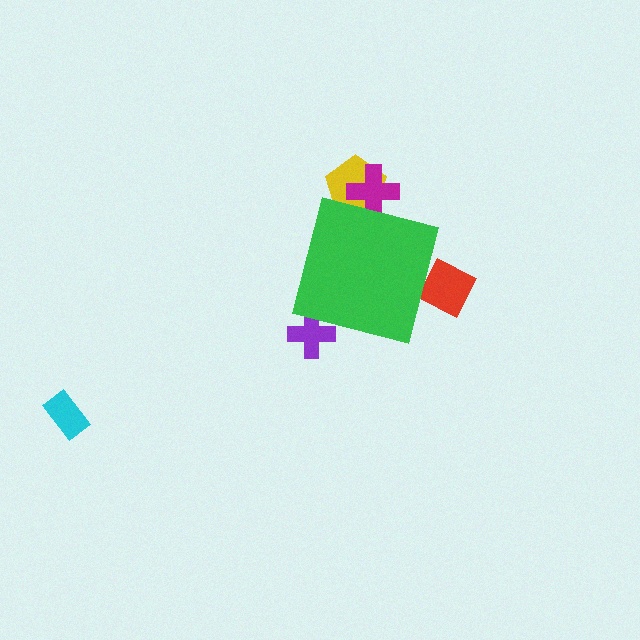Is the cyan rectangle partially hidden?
No, the cyan rectangle is fully visible.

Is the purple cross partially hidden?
Yes, the purple cross is partially hidden behind the green square.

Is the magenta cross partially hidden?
Yes, the magenta cross is partially hidden behind the green square.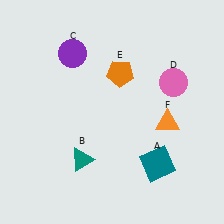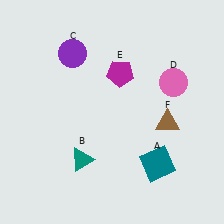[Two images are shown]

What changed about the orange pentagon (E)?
In Image 1, E is orange. In Image 2, it changed to magenta.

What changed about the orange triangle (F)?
In Image 1, F is orange. In Image 2, it changed to brown.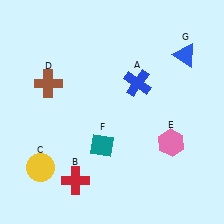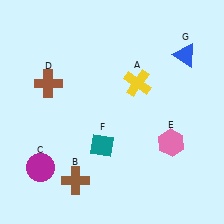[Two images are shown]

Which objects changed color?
A changed from blue to yellow. B changed from red to brown. C changed from yellow to magenta.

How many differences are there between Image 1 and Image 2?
There are 3 differences between the two images.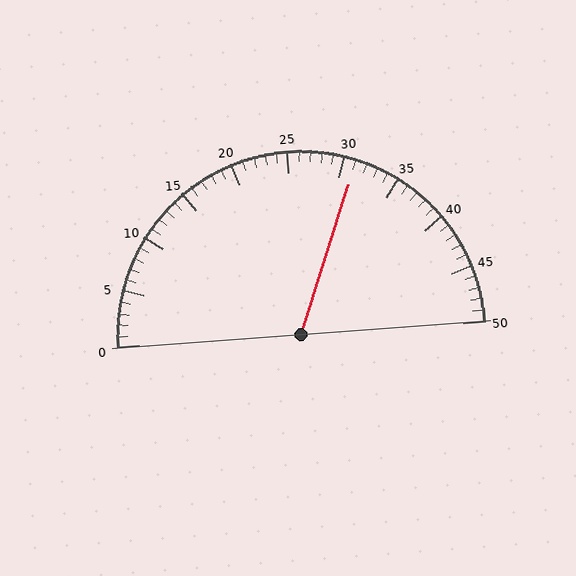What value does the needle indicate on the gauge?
The needle indicates approximately 31.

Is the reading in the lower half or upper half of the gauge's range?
The reading is in the upper half of the range (0 to 50).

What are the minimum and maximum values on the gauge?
The gauge ranges from 0 to 50.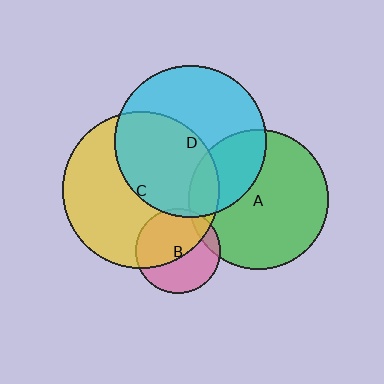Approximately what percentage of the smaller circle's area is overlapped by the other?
Approximately 45%.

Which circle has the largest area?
Circle C (yellow).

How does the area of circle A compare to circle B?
Approximately 2.7 times.